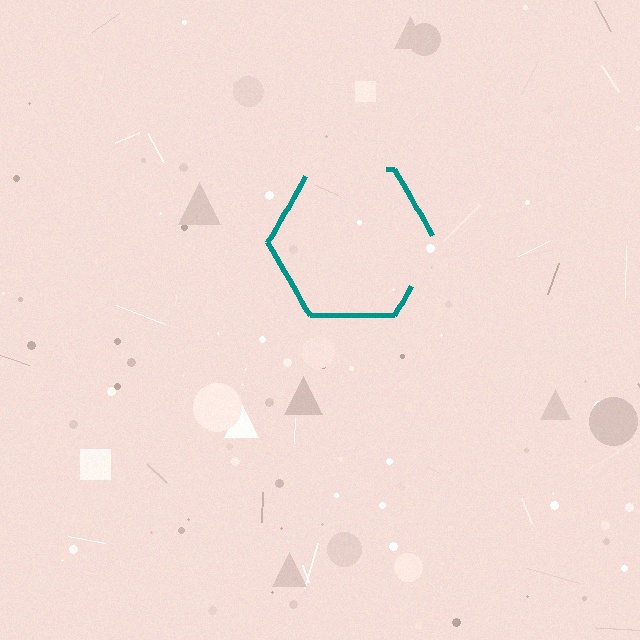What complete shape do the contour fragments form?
The contour fragments form a hexagon.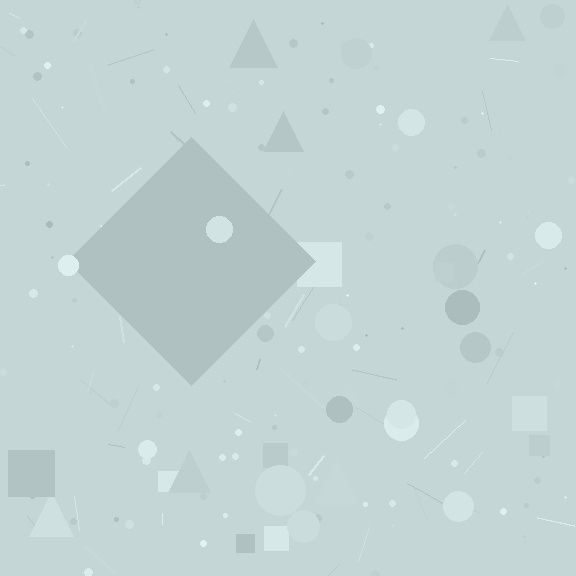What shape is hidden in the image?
A diamond is hidden in the image.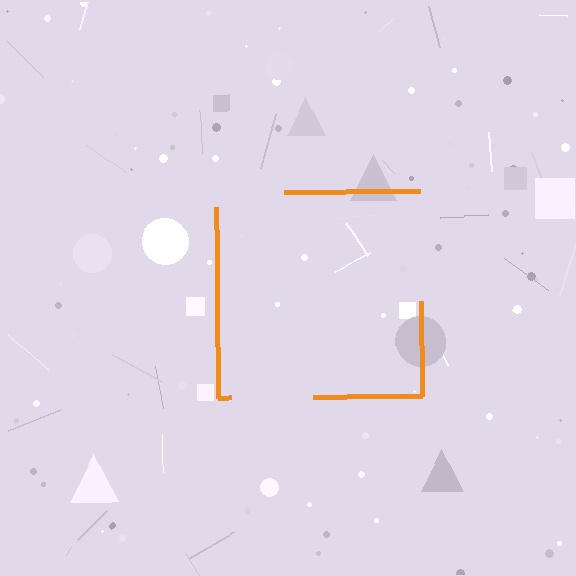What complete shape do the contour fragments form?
The contour fragments form a square.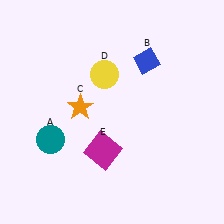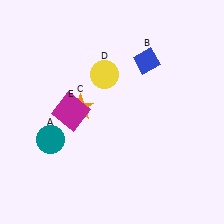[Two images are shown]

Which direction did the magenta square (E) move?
The magenta square (E) moved up.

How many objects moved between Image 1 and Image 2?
1 object moved between the two images.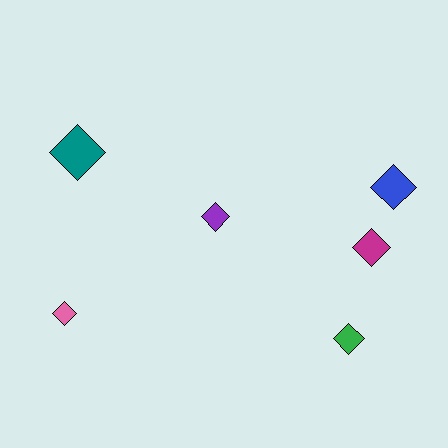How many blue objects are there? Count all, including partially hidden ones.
There is 1 blue object.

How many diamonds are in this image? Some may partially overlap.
There are 6 diamonds.